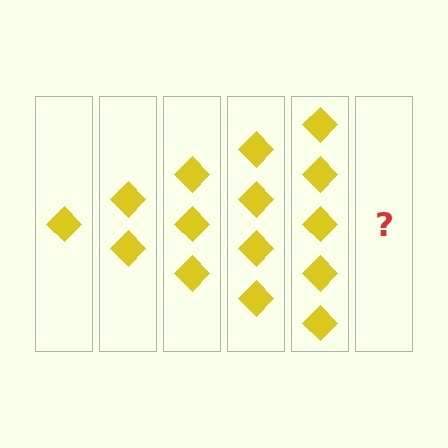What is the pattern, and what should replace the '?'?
The pattern is that each step adds one more diamond. The '?' should be 6 diamonds.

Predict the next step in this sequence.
The next step is 6 diamonds.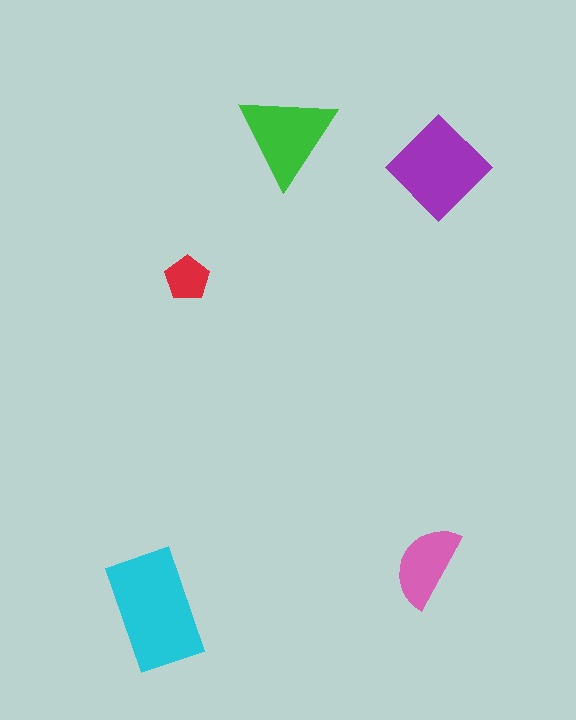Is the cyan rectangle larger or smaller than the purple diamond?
Larger.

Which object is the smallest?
The red pentagon.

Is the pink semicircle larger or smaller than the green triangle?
Smaller.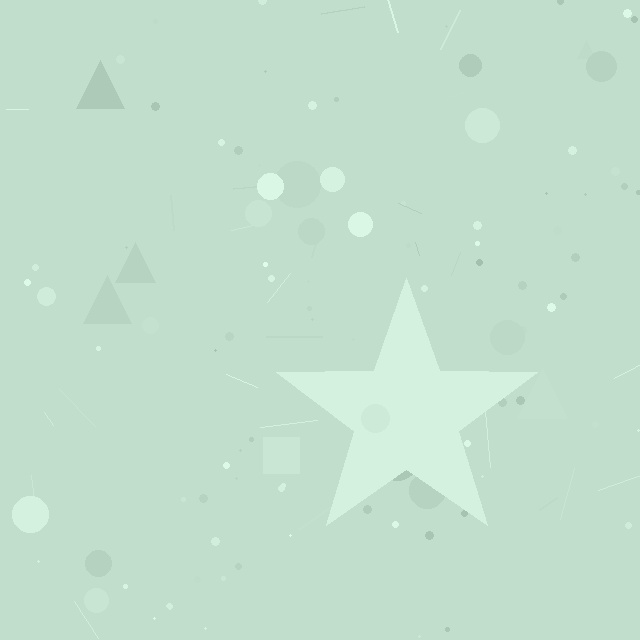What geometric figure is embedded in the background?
A star is embedded in the background.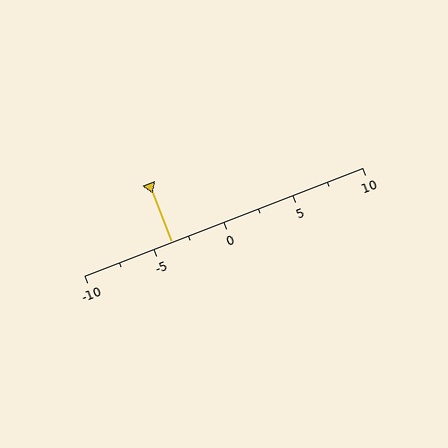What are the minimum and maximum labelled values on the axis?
The axis runs from -10 to 10.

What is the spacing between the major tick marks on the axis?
The major ticks are spaced 5 apart.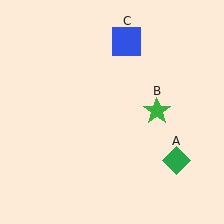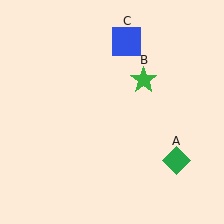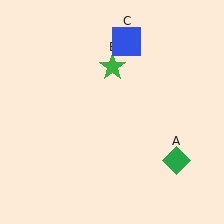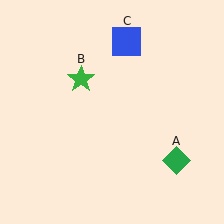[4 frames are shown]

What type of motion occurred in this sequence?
The green star (object B) rotated counterclockwise around the center of the scene.